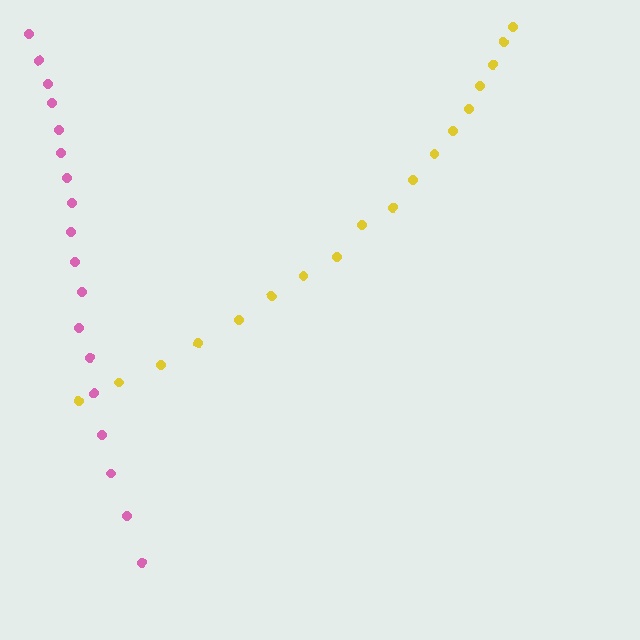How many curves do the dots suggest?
There are 2 distinct paths.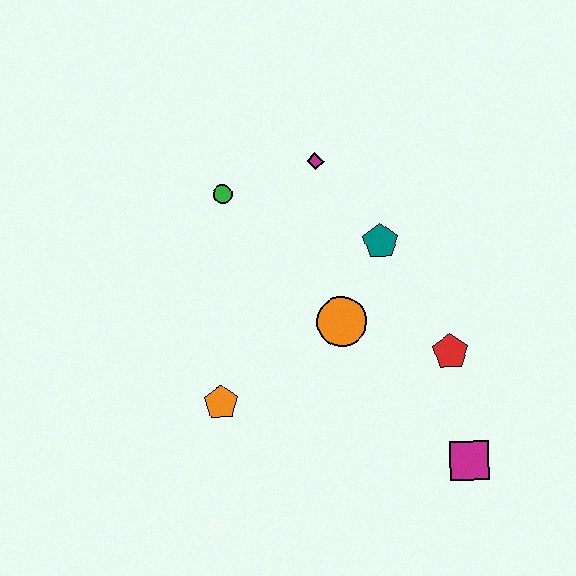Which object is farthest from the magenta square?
The green circle is farthest from the magenta square.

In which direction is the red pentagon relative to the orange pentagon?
The red pentagon is to the right of the orange pentagon.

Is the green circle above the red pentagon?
Yes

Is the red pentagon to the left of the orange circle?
No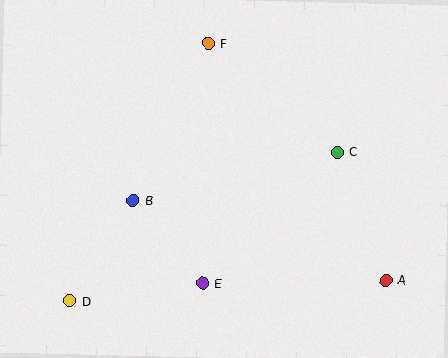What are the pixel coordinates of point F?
Point F is at (209, 43).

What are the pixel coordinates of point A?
Point A is at (386, 280).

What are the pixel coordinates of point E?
Point E is at (203, 283).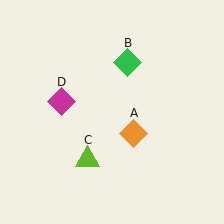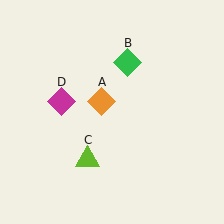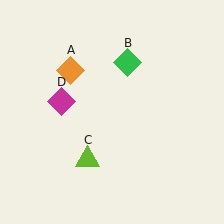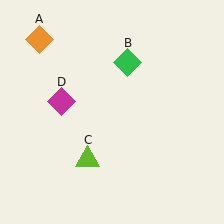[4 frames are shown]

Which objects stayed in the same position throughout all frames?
Green diamond (object B) and lime triangle (object C) and magenta diamond (object D) remained stationary.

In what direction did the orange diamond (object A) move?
The orange diamond (object A) moved up and to the left.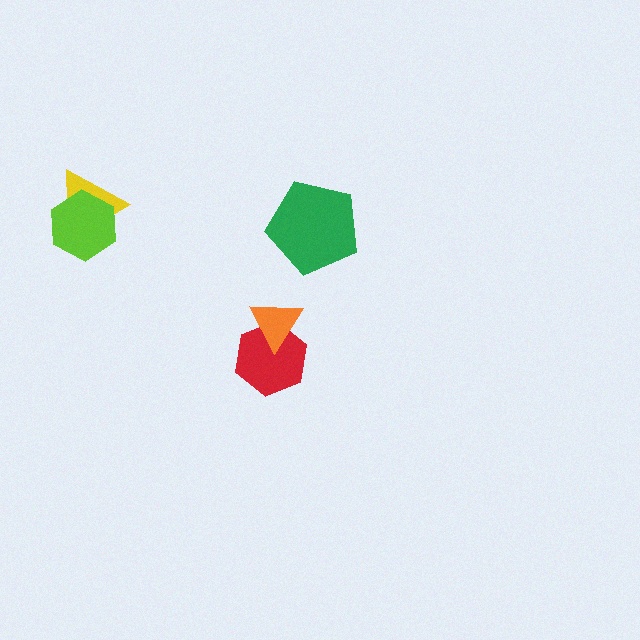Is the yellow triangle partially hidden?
Yes, it is partially covered by another shape.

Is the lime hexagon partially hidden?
No, no other shape covers it.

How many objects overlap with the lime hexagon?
1 object overlaps with the lime hexagon.